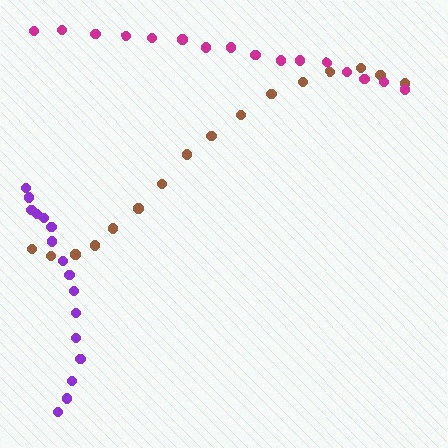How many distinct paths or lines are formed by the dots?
There are 3 distinct paths.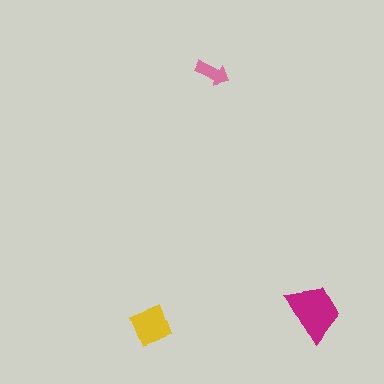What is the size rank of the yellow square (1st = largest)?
2nd.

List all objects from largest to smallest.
The magenta trapezoid, the yellow square, the pink arrow.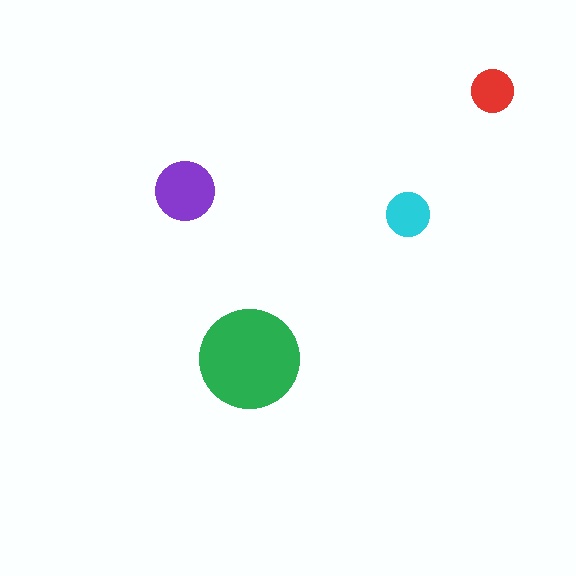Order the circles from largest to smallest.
the green one, the purple one, the cyan one, the red one.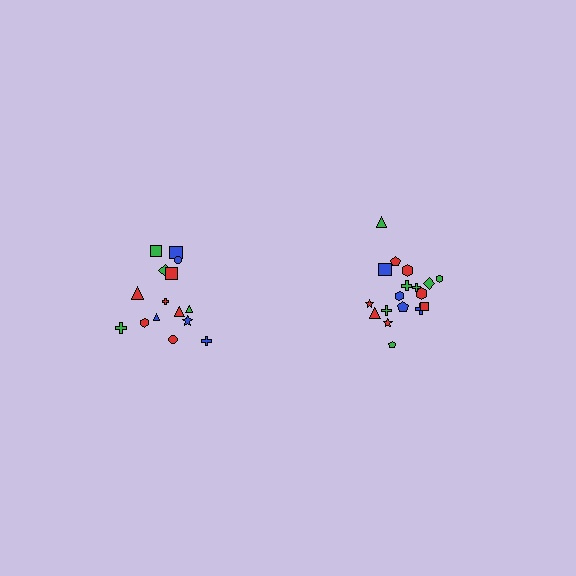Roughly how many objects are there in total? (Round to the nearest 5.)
Roughly 35 objects in total.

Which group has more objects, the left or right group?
The right group.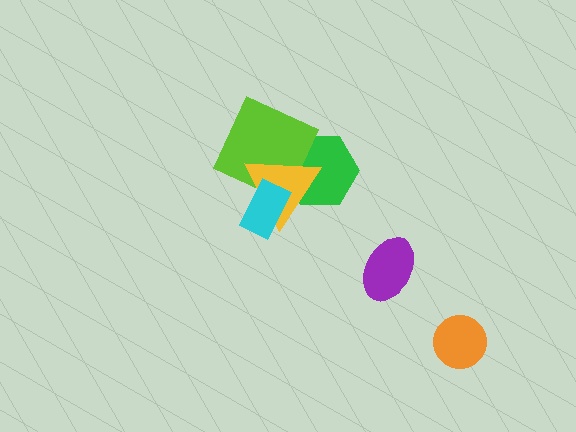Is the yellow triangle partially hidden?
Yes, it is partially covered by another shape.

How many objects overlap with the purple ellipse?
0 objects overlap with the purple ellipse.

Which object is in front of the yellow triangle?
The cyan rectangle is in front of the yellow triangle.